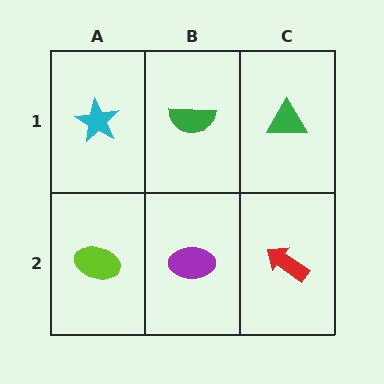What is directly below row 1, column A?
A lime ellipse.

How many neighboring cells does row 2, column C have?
2.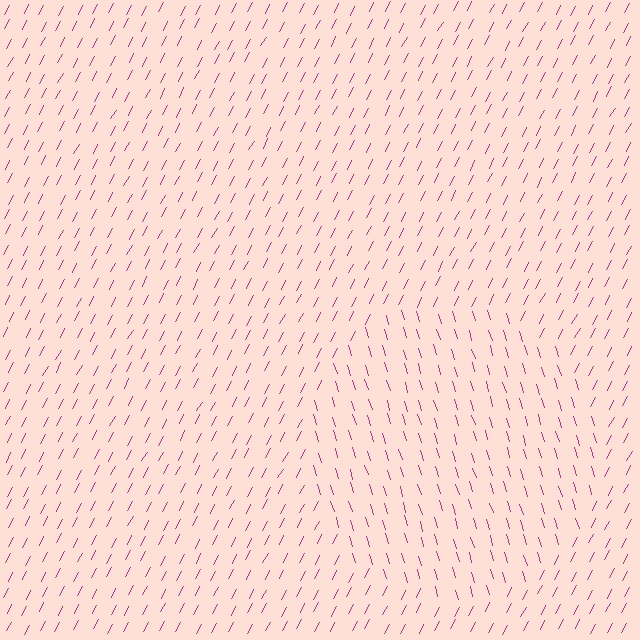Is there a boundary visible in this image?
Yes, there is a texture boundary formed by a change in line orientation.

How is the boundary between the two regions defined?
The boundary is defined purely by a change in line orientation (approximately 45 degrees difference). All lines are the same color and thickness.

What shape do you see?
I see a circle.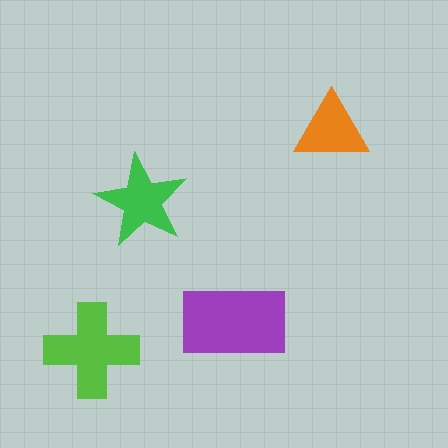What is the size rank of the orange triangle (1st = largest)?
4th.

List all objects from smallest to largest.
The orange triangle, the green star, the lime cross, the purple rectangle.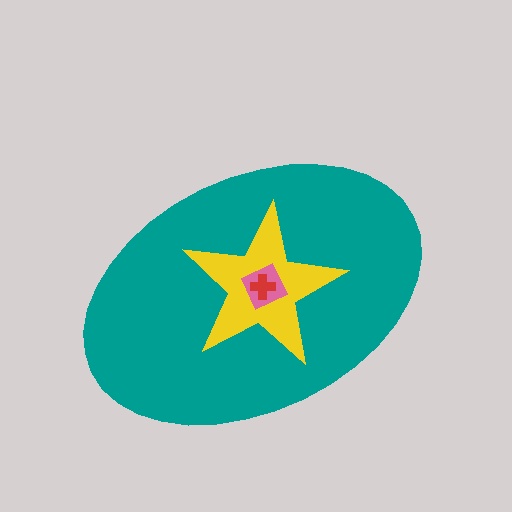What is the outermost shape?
The teal ellipse.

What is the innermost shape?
The red cross.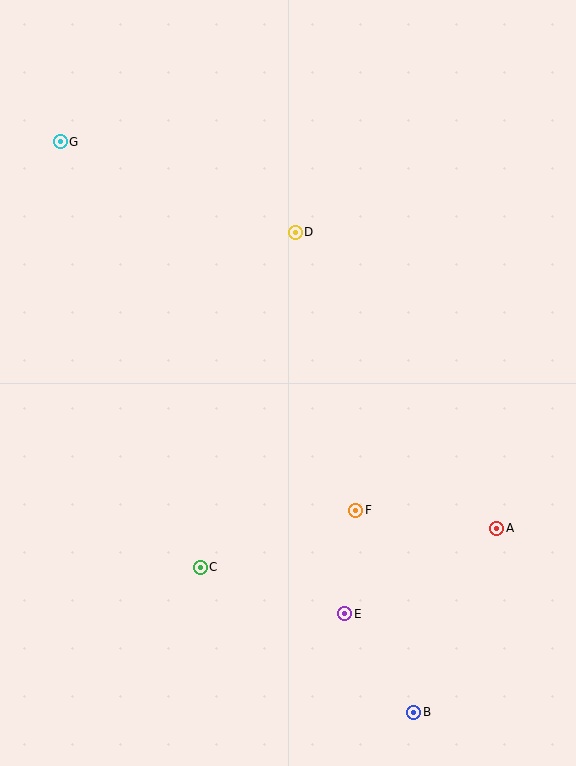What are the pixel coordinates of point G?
Point G is at (60, 142).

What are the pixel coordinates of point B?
Point B is at (414, 712).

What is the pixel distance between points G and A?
The distance between G and A is 583 pixels.